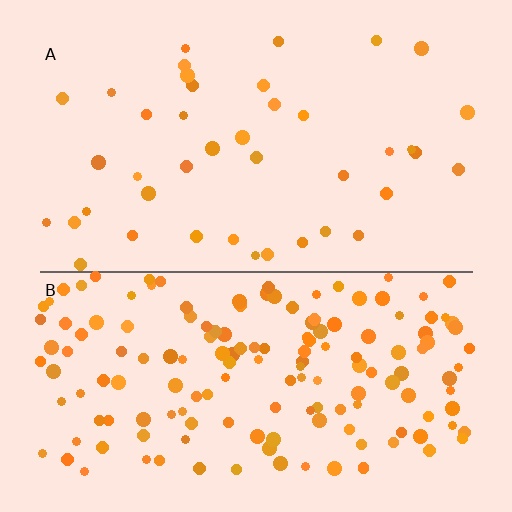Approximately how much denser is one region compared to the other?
Approximately 3.9× — region B over region A.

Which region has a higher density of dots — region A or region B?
B (the bottom).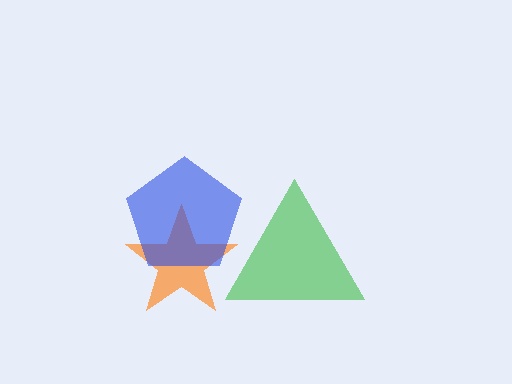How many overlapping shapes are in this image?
There are 3 overlapping shapes in the image.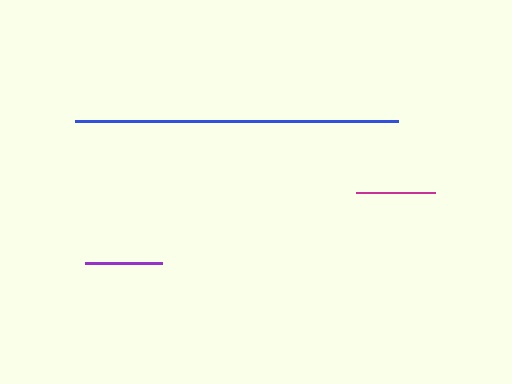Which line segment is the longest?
The blue line is the longest at approximately 323 pixels.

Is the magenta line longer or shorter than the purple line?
The magenta line is longer than the purple line.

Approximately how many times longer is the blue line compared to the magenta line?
The blue line is approximately 4.1 times the length of the magenta line.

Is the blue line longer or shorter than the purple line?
The blue line is longer than the purple line.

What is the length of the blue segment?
The blue segment is approximately 323 pixels long.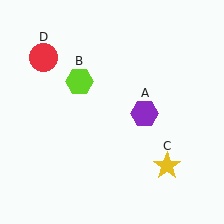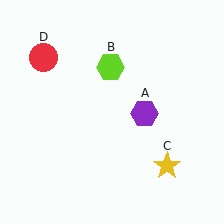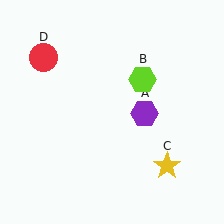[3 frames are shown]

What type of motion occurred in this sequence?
The lime hexagon (object B) rotated clockwise around the center of the scene.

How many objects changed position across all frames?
1 object changed position: lime hexagon (object B).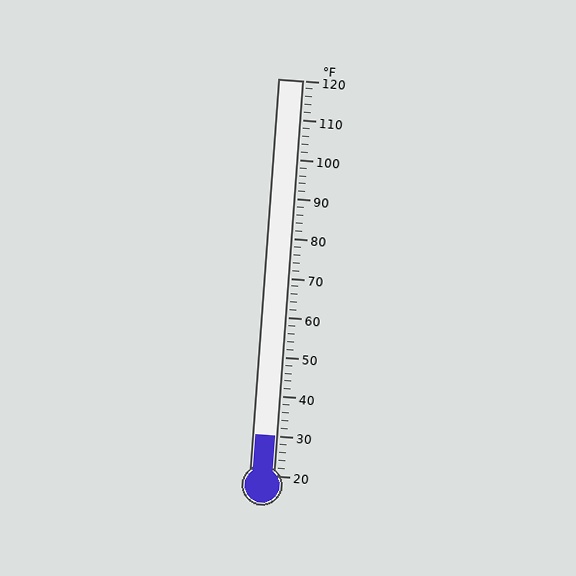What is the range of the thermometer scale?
The thermometer scale ranges from 20°F to 120°F.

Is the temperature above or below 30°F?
The temperature is at 30°F.